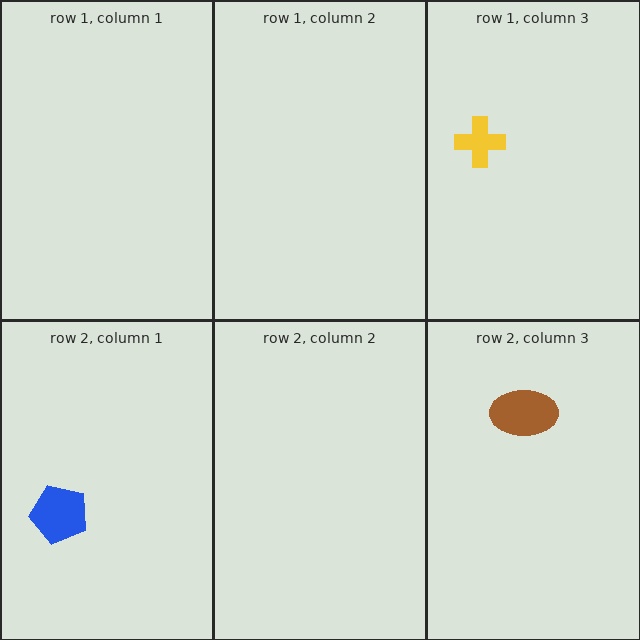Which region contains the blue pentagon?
The row 2, column 1 region.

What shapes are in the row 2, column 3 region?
The brown ellipse.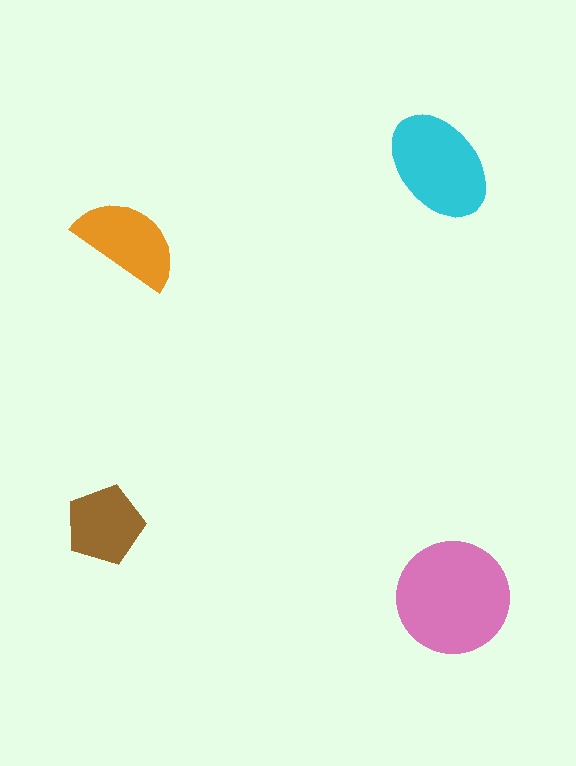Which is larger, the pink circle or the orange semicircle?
The pink circle.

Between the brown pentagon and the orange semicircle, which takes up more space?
The orange semicircle.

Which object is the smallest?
The brown pentagon.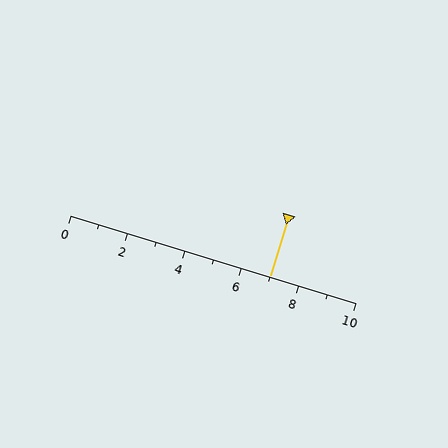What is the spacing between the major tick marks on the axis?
The major ticks are spaced 2 apart.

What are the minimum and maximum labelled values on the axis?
The axis runs from 0 to 10.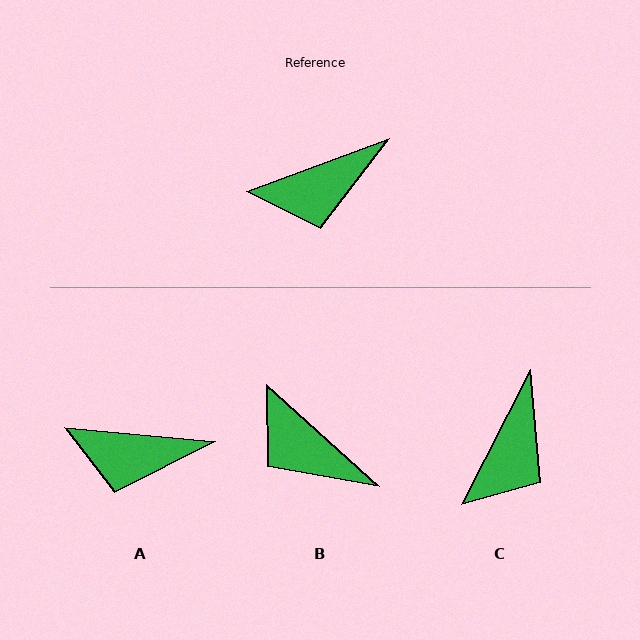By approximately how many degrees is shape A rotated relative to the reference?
Approximately 25 degrees clockwise.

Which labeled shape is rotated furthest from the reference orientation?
B, about 62 degrees away.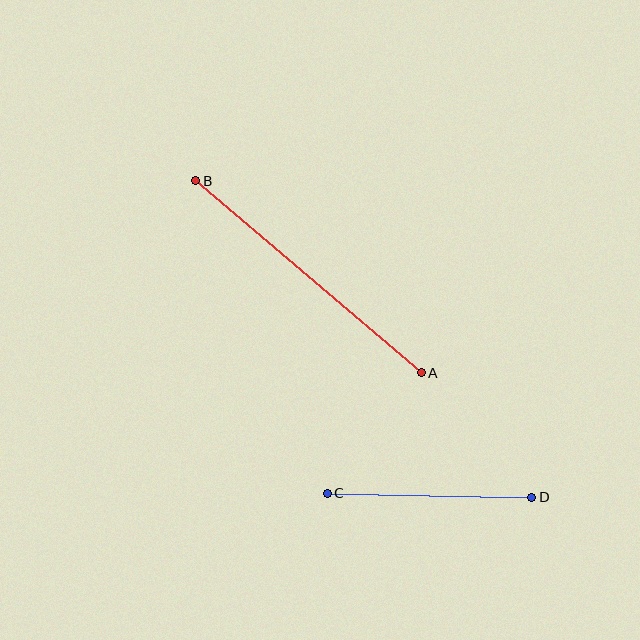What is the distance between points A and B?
The distance is approximately 296 pixels.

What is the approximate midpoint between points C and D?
The midpoint is at approximately (429, 495) pixels.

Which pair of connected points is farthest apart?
Points A and B are farthest apart.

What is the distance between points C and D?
The distance is approximately 204 pixels.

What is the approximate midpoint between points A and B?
The midpoint is at approximately (309, 277) pixels.